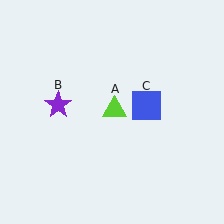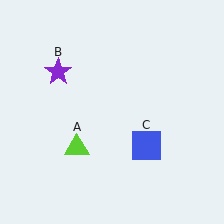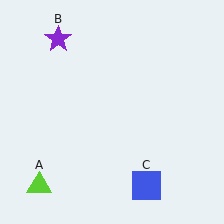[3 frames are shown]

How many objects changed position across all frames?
3 objects changed position: lime triangle (object A), purple star (object B), blue square (object C).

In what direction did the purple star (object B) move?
The purple star (object B) moved up.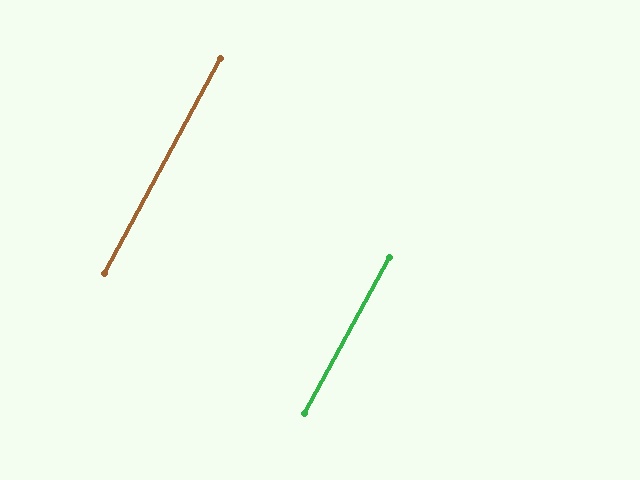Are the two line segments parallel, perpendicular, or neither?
Parallel — their directions differ by only 0.2°.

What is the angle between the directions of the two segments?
Approximately 0 degrees.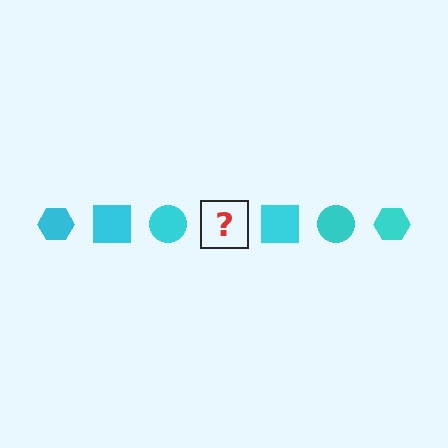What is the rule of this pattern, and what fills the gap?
The rule is that the pattern cycles through hexagon, square, circle shapes in cyan. The gap should be filled with a cyan hexagon.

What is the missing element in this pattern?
The missing element is a cyan hexagon.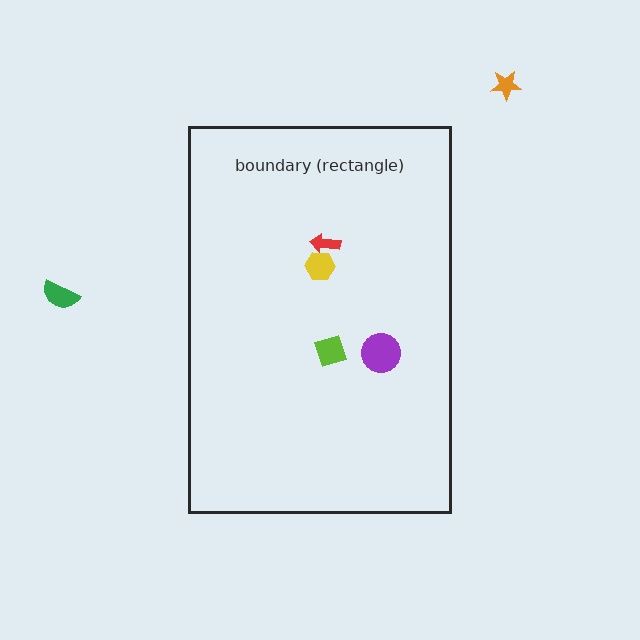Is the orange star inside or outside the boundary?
Outside.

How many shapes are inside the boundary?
4 inside, 2 outside.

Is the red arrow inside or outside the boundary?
Inside.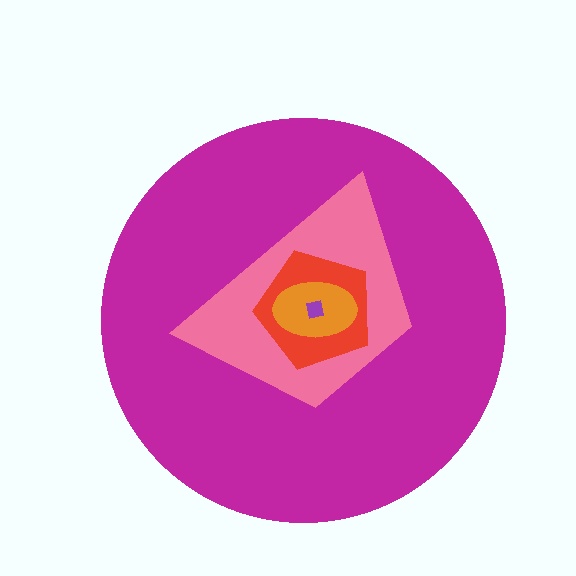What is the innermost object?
The purple square.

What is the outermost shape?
The magenta circle.